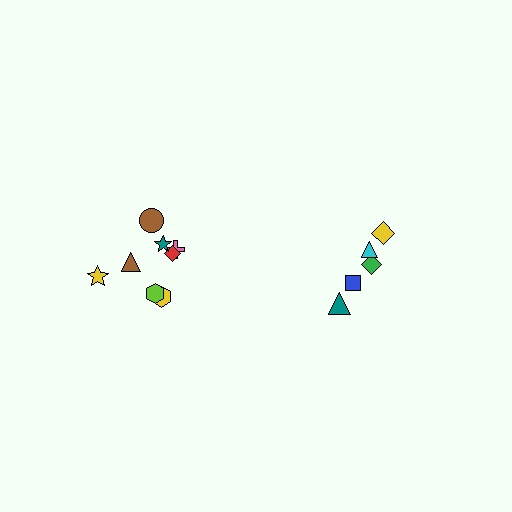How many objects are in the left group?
There are 8 objects.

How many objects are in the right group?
There are 5 objects.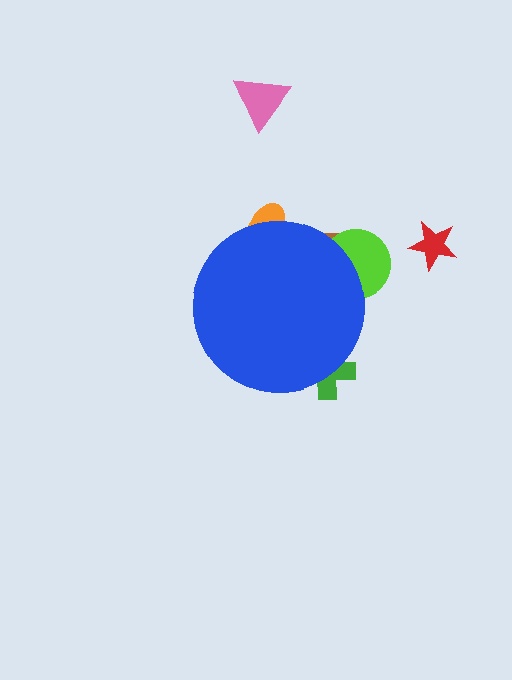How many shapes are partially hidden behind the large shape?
4 shapes are partially hidden.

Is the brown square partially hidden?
Yes, the brown square is partially hidden behind the blue circle.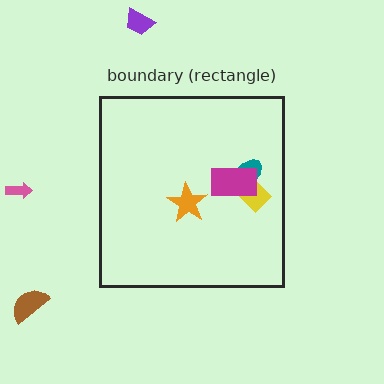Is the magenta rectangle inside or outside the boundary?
Inside.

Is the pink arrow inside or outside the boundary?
Outside.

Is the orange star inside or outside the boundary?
Inside.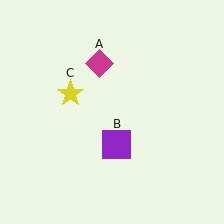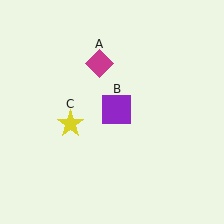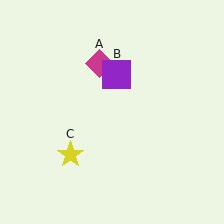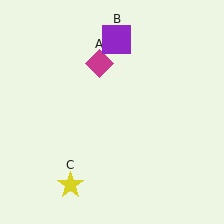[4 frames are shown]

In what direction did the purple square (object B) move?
The purple square (object B) moved up.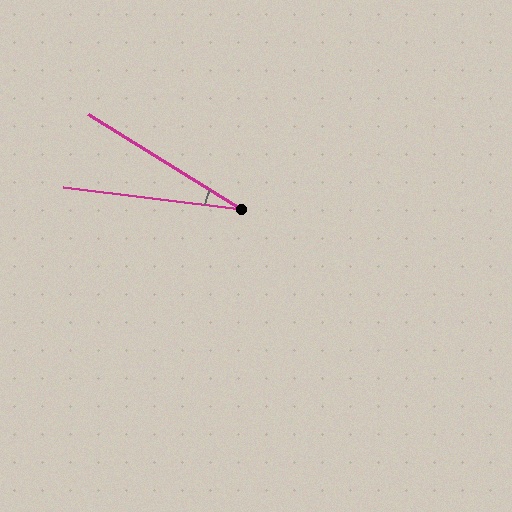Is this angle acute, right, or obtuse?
It is acute.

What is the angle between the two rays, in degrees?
Approximately 25 degrees.